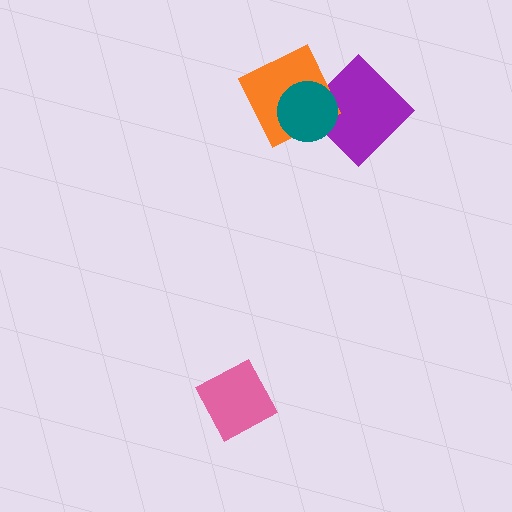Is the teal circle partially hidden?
No, no other shape covers it.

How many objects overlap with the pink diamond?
0 objects overlap with the pink diamond.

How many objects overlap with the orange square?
1 object overlaps with the orange square.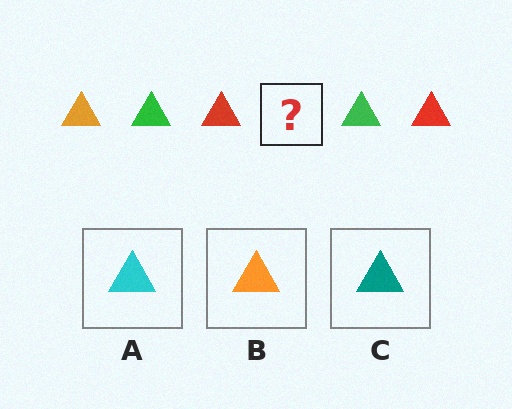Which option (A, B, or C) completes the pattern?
B.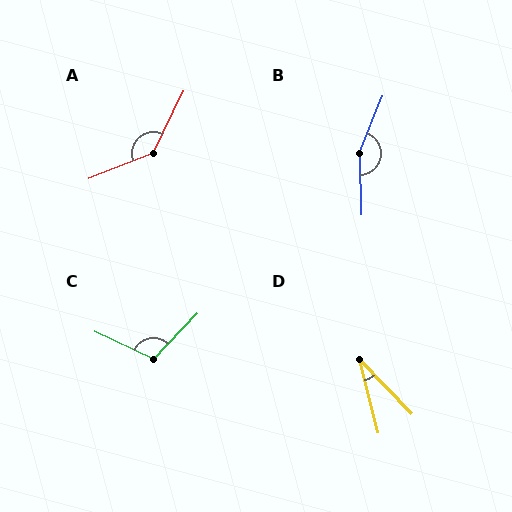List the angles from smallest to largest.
D (30°), C (108°), A (137°), B (156°).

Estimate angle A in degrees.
Approximately 137 degrees.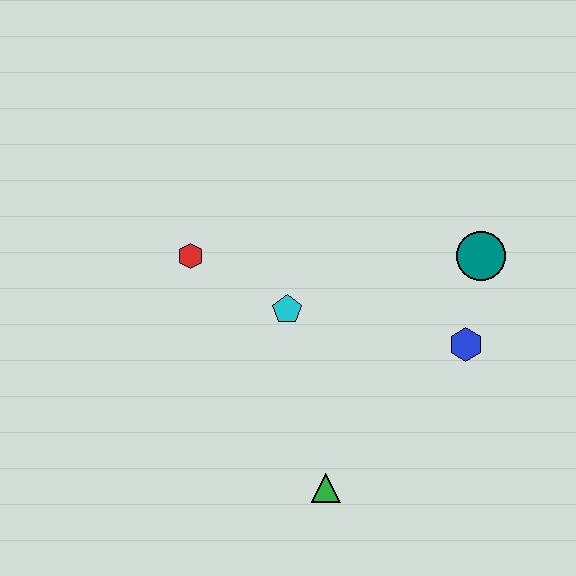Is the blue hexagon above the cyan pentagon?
No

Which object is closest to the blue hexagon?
The teal circle is closest to the blue hexagon.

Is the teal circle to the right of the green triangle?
Yes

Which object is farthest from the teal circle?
The red hexagon is farthest from the teal circle.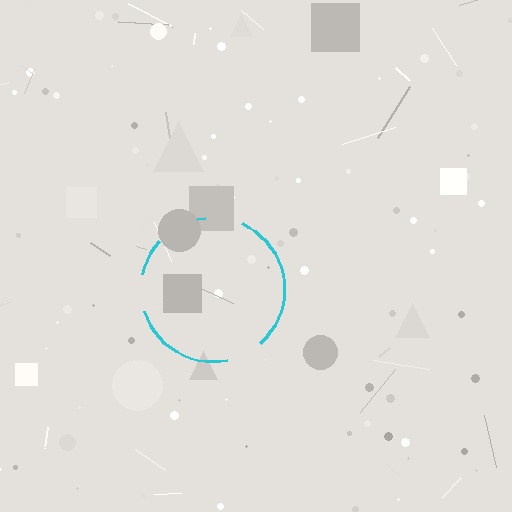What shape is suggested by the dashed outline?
The dashed outline suggests a circle.